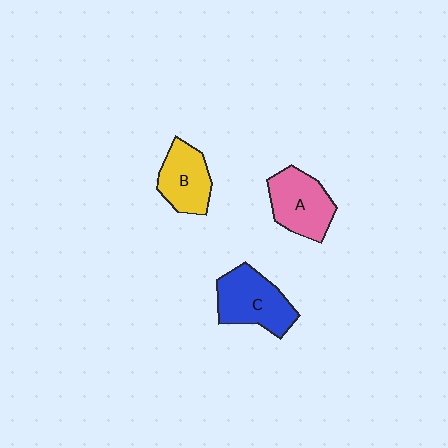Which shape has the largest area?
Shape C (blue).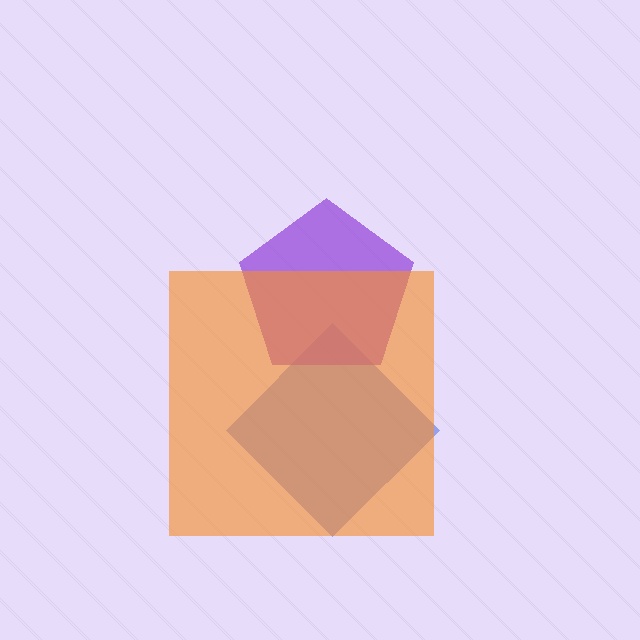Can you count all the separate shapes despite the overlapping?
Yes, there are 3 separate shapes.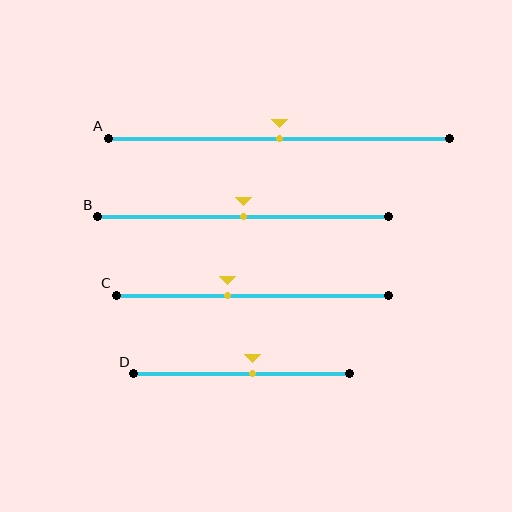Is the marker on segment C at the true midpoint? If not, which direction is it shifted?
No, the marker on segment C is shifted to the left by about 9% of the segment length.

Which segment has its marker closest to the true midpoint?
Segment A has its marker closest to the true midpoint.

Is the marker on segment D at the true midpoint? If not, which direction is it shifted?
No, the marker on segment D is shifted to the right by about 5% of the segment length.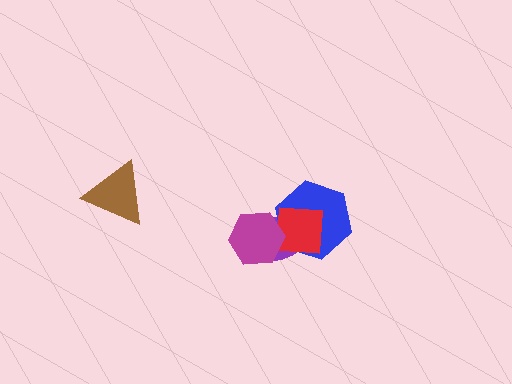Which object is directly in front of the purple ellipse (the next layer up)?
The blue hexagon is directly in front of the purple ellipse.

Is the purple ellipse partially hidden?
Yes, it is partially covered by another shape.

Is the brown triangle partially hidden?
No, no other shape covers it.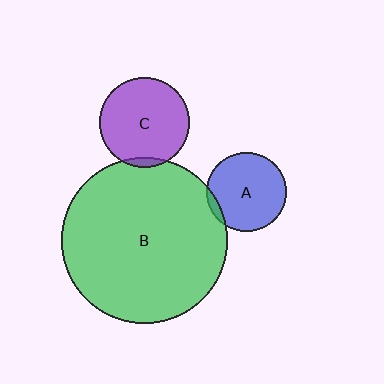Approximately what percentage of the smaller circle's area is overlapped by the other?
Approximately 5%.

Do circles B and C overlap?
Yes.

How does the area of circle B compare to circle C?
Approximately 3.4 times.